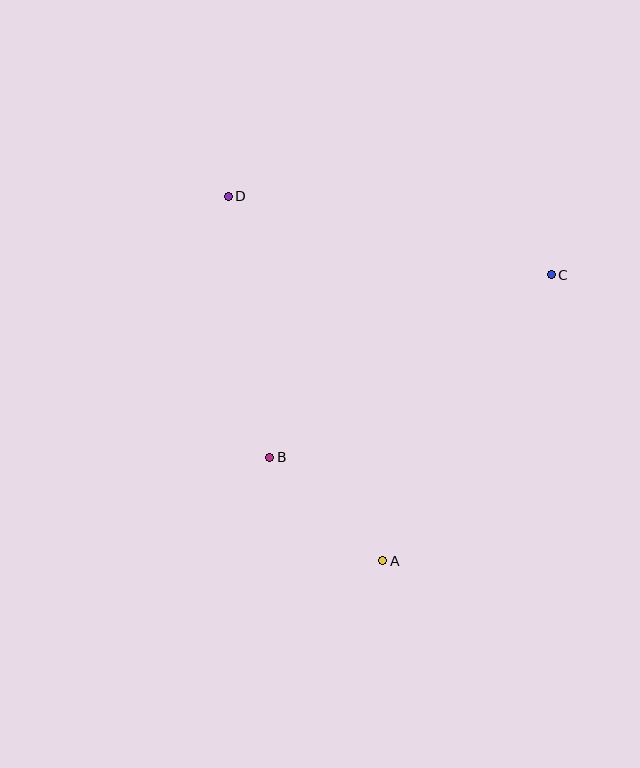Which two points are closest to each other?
Points A and B are closest to each other.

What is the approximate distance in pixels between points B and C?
The distance between B and C is approximately 336 pixels.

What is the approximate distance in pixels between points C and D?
The distance between C and D is approximately 332 pixels.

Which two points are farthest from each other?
Points A and D are farthest from each other.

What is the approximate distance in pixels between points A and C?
The distance between A and C is approximately 332 pixels.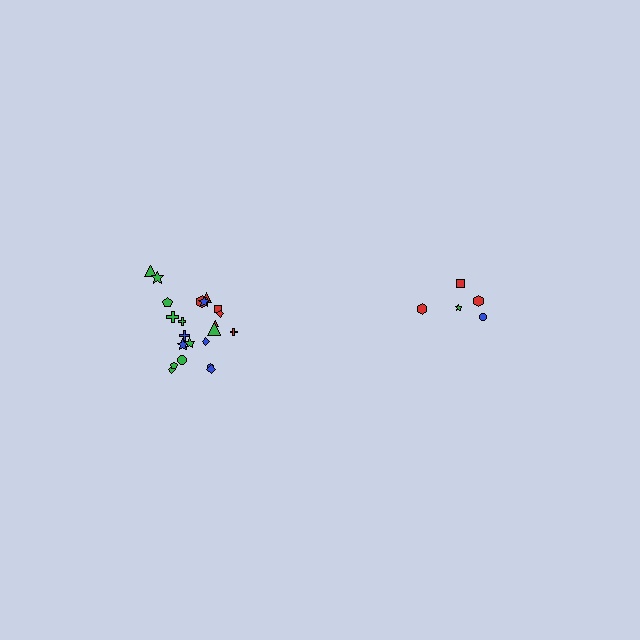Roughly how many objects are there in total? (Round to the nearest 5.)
Roughly 25 objects in total.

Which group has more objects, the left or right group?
The left group.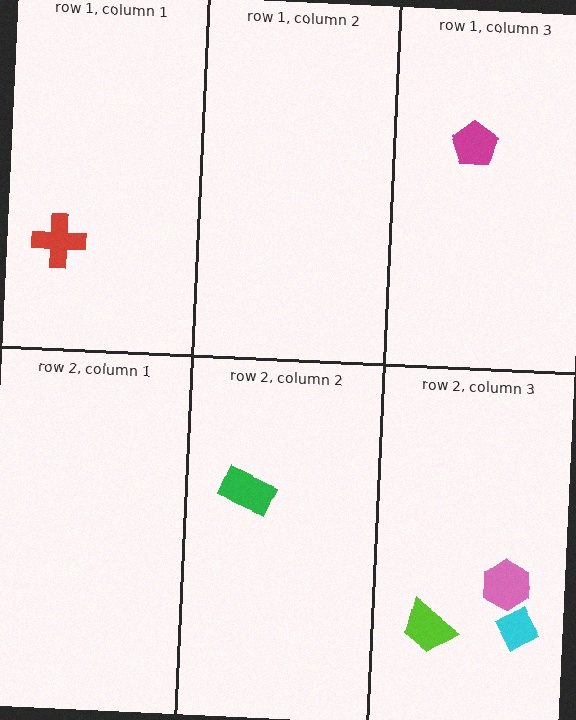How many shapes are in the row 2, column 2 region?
1.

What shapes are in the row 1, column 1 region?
The red cross.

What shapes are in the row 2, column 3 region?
The pink hexagon, the cyan diamond, the lime trapezoid.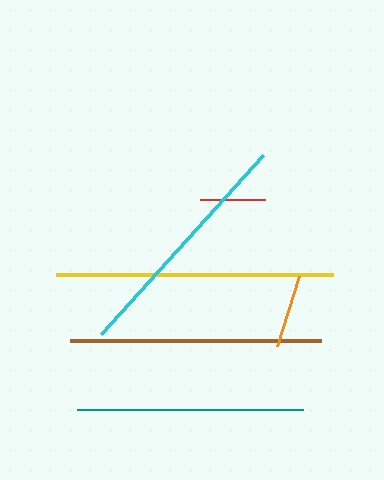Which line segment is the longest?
The yellow line is the longest at approximately 278 pixels.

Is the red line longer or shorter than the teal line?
The teal line is longer than the red line.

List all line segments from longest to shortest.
From longest to shortest: yellow, brown, cyan, teal, orange, red.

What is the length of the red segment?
The red segment is approximately 66 pixels long.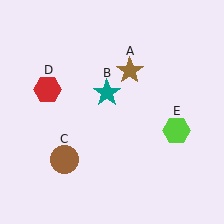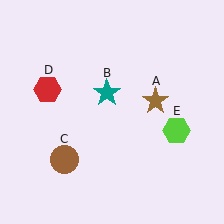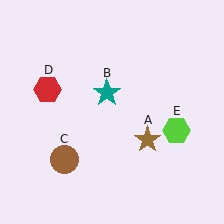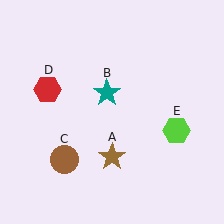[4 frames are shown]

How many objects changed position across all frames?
1 object changed position: brown star (object A).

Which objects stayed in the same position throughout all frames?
Teal star (object B) and brown circle (object C) and red hexagon (object D) and lime hexagon (object E) remained stationary.